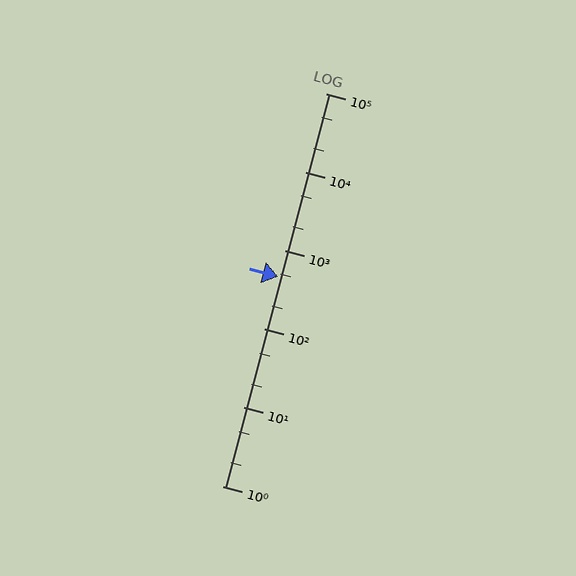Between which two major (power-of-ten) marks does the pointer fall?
The pointer is between 100 and 1000.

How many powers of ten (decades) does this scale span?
The scale spans 5 decades, from 1 to 100000.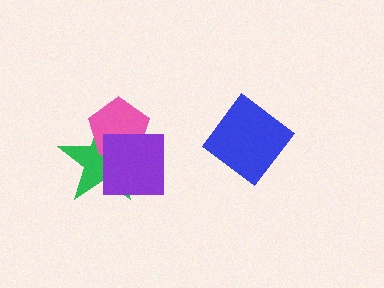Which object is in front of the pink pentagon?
The purple square is in front of the pink pentagon.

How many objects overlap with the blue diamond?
0 objects overlap with the blue diamond.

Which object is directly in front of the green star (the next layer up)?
The pink pentagon is directly in front of the green star.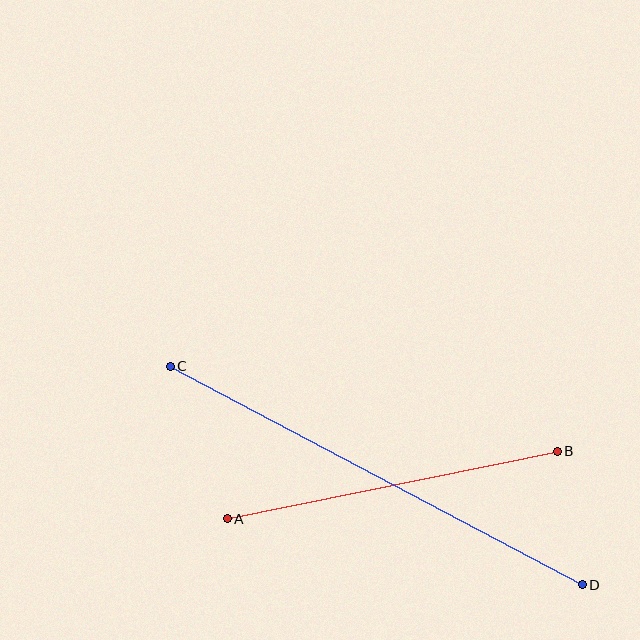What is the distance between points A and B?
The distance is approximately 337 pixels.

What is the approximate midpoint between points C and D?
The midpoint is at approximately (376, 476) pixels.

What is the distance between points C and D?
The distance is approximately 466 pixels.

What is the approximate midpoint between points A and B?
The midpoint is at approximately (392, 485) pixels.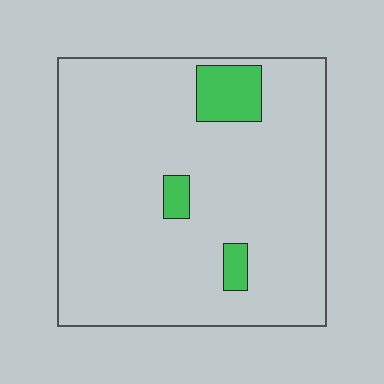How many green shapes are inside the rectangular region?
3.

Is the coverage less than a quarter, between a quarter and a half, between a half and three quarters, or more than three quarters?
Less than a quarter.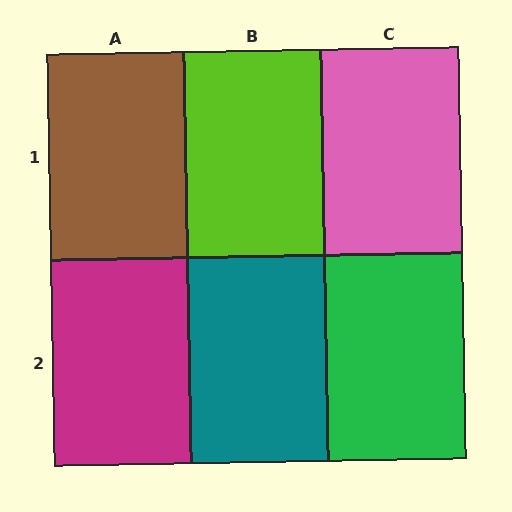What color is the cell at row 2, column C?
Green.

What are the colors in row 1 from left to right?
Brown, lime, pink.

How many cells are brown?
1 cell is brown.